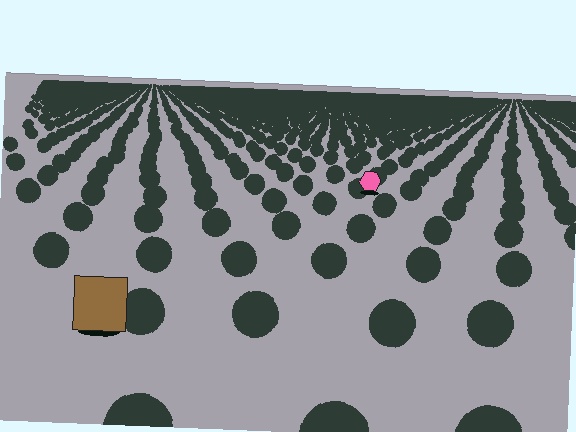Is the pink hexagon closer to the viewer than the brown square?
No. The brown square is closer — you can tell from the texture gradient: the ground texture is coarser near it.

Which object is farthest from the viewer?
The pink hexagon is farthest from the viewer. It appears smaller and the ground texture around it is denser.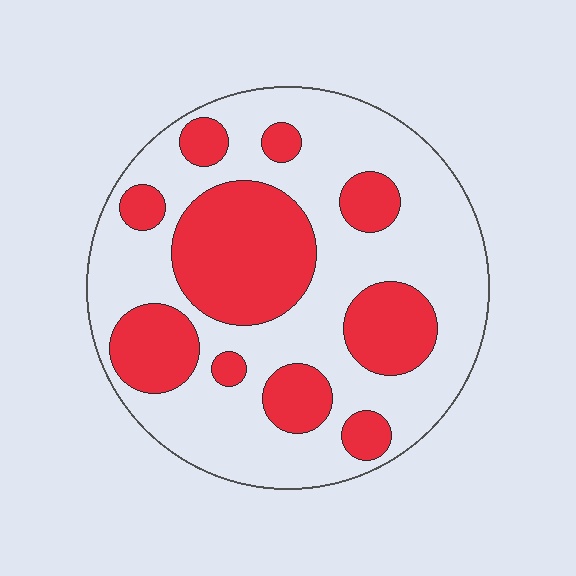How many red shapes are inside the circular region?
10.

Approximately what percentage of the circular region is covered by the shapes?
Approximately 35%.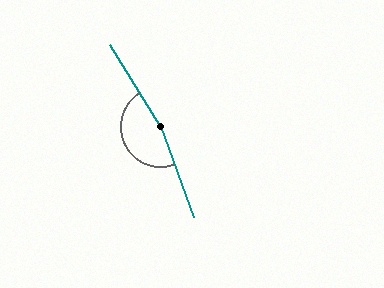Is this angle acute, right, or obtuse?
It is obtuse.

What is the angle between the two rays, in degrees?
Approximately 169 degrees.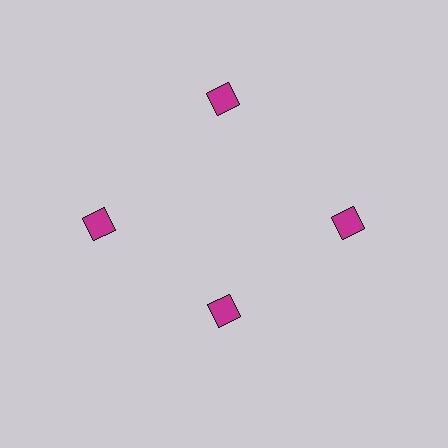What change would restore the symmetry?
The symmetry would be restored by moving it outward, back onto the ring so that all 4 diamonds sit at equal angles and equal distance from the center.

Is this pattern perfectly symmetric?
No. The 4 magenta diamonds are arranged in a ring, but one element near the 6 o'clock position is pulled inward toward the center, breaking the 4-fold rotational symmetry.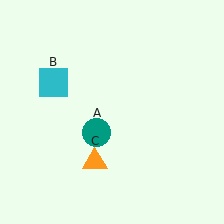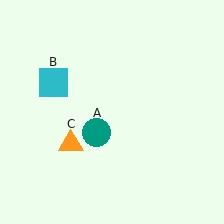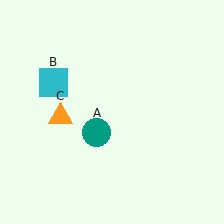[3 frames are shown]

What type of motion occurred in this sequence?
The orange triangle (object C) rotated clockwise around the center of the scene.